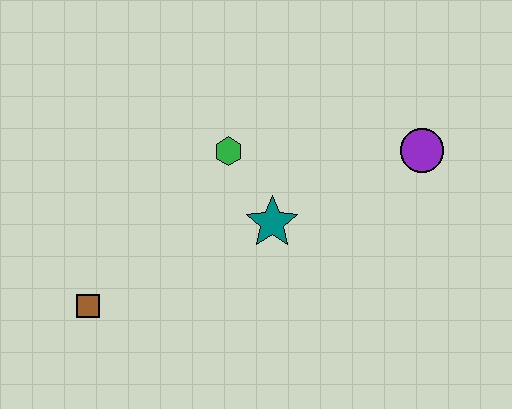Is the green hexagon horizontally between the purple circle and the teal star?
No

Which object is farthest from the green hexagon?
The brown square is farthest from the green hexagon.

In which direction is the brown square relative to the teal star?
The brown square is to the left of the teal star.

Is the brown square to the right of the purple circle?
No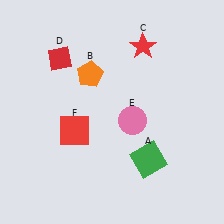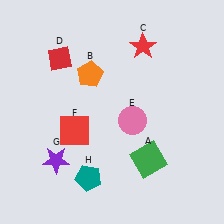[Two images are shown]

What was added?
A purple star (G), a teal pentagon (H) were added in Image 2.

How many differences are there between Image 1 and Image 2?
There are 2 differences between the two images.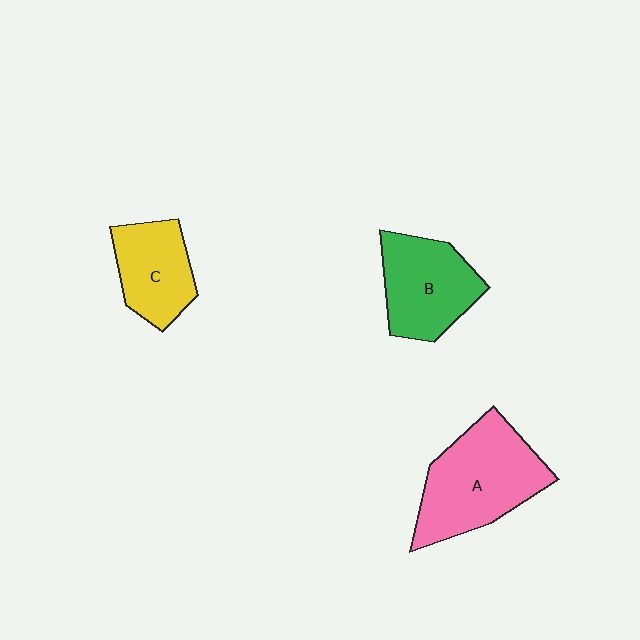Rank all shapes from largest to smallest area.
From largest to smallest: A (pink), B (green), C (yellow).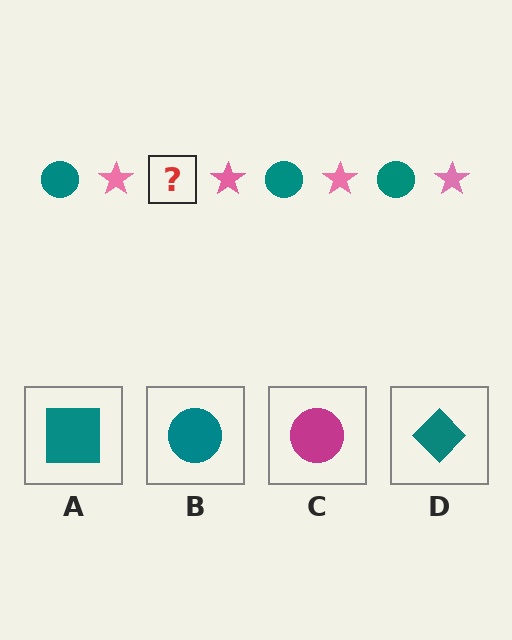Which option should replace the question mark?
Option B.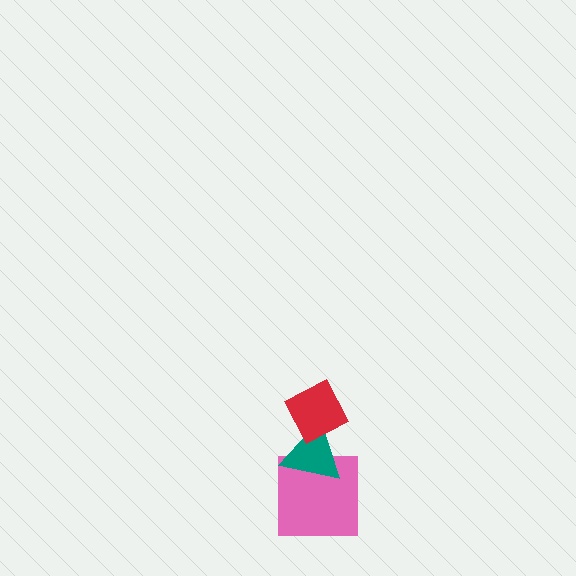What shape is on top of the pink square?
The teal triangle is on top of the pink square.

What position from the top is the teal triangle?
The teal triangle is 2nd from the top.